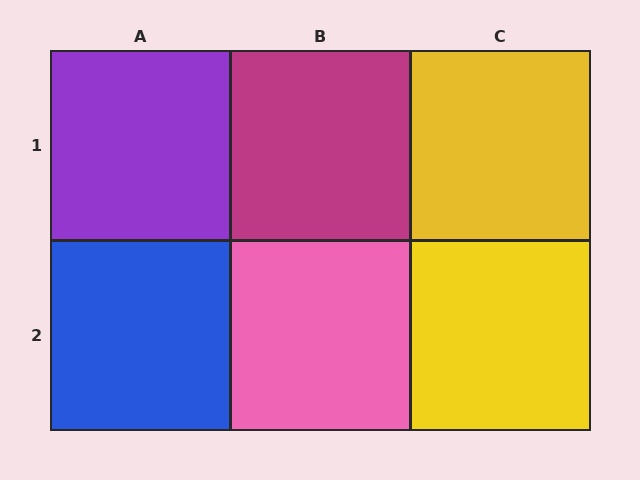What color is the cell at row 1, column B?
Magenta.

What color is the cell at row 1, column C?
Yellow.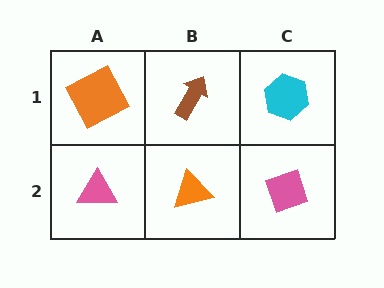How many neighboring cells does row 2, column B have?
3.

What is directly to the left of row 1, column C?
A brown arrow.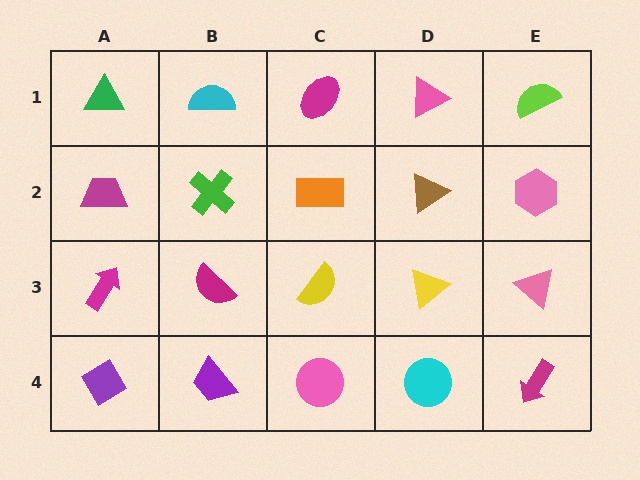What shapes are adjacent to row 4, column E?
A pink triangle (row 3, column E), a cyan circle (row 4, column D).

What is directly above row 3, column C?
An orange rectangle.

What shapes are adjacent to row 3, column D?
A brown triangle (row 2, column D), a cyan circle (row 4, column D), a yellow semicircle (row 3, column C), a pink triangle (row 3, column E).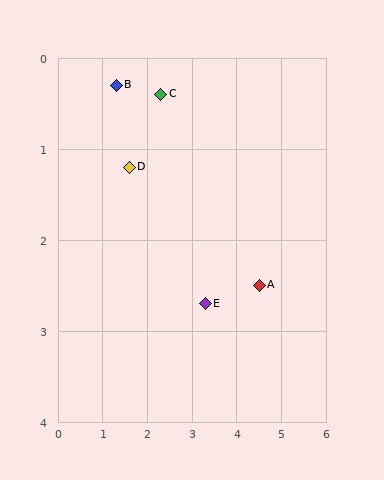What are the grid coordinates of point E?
Point E is at approximately (3.3, 2.7).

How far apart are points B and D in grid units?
Points B and D are about 0.9 grid units apart.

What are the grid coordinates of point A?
Point A is at approximately (4.5, 2.5).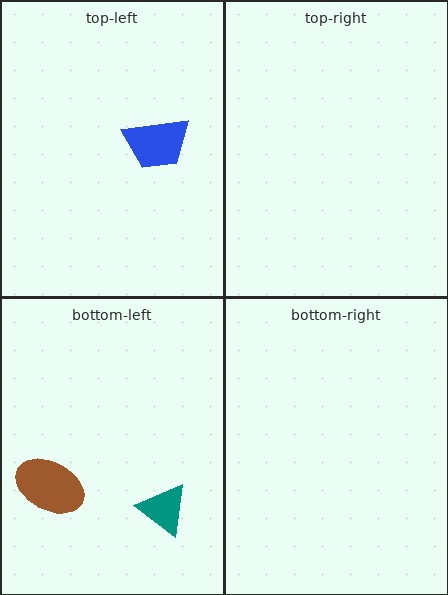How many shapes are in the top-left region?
1.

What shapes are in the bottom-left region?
The brown ellipse, the teal triangle.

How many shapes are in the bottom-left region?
2.